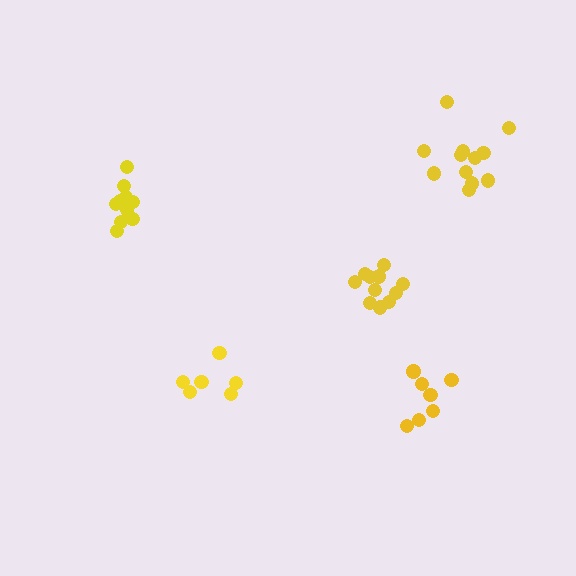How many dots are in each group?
Group 1: 6 dots, Group 2: 12 dots, Group 3: 7 dots, Group 4: 11 dots, Group 5: 10 dots (46 total).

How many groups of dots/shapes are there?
There are 5 groups.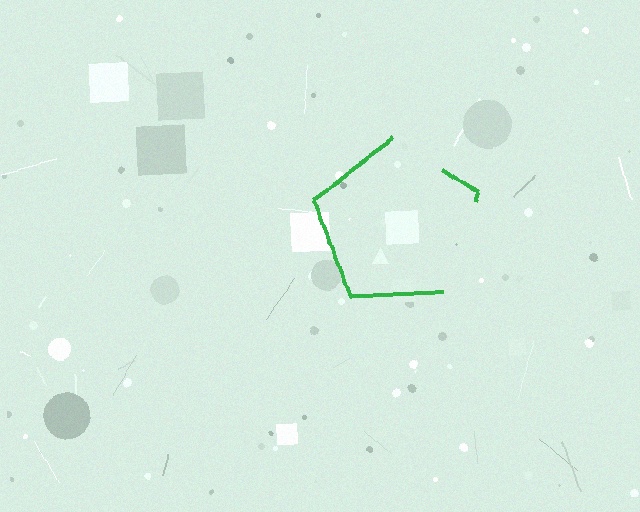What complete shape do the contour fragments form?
The contour fragments form a pentagon.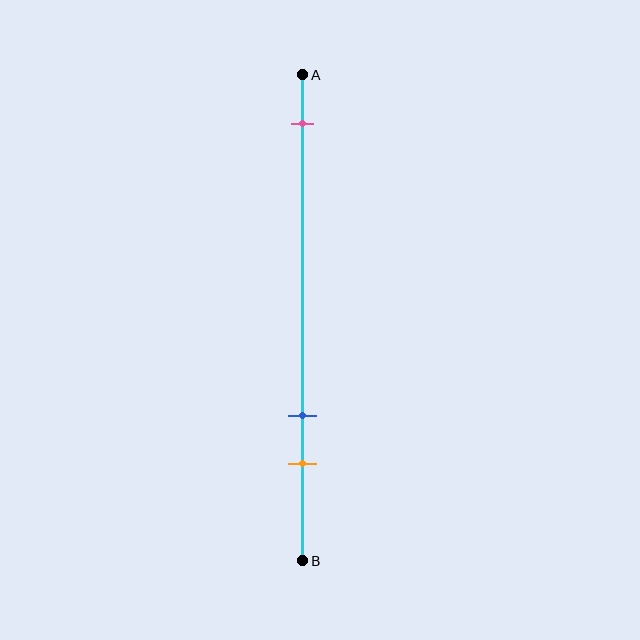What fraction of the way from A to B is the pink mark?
The pink mark is approximately 10% (0.1) of the way from A to B.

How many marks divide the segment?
There are 3 marks dividing the segment.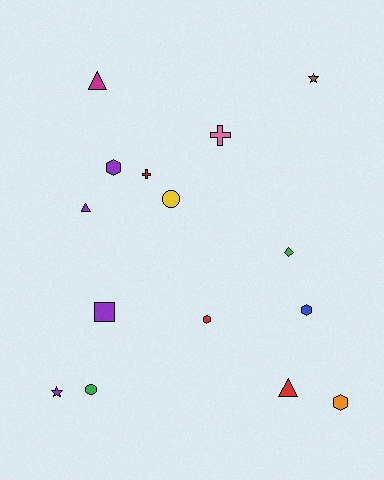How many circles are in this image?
There are 2 circles.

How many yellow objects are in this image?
There is 1 yellow object.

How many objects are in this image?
There are 15 objects.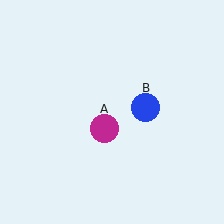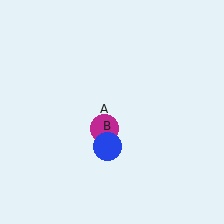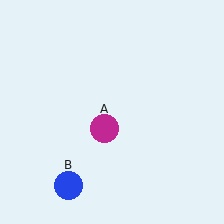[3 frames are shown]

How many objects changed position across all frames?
1 object changed position: blue circle (object B).